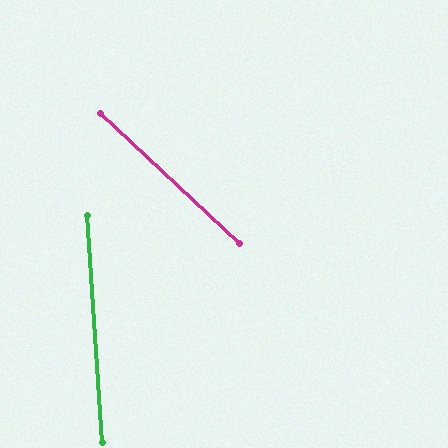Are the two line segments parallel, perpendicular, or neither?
Neither parallel nor perpendicular — they differ by about 43°.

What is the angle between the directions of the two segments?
Approximately 43 degrees.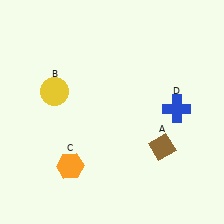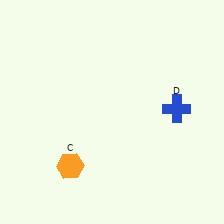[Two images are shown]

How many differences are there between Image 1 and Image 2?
There are 2 differences between the two images.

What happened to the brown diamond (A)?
The brown diamond (A) was removed in Image 2. It was in the bottom-right area of Image 1.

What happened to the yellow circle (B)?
The yellow circle (B) was removed in Image 2. It was in the top-left area of Image 1.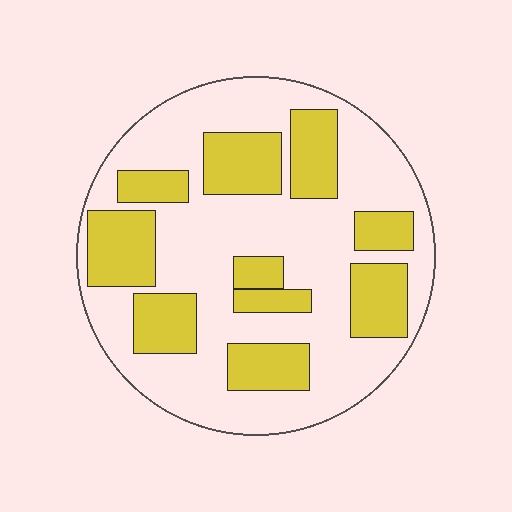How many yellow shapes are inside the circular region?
10.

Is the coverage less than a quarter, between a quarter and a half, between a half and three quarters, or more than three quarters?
Between a quarter and a half.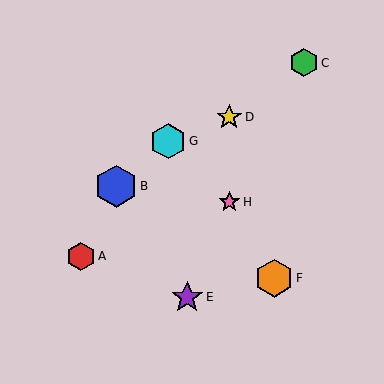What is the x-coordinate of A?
Object A is at x≈81.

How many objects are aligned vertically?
2 objects (D, H) are aligned vertically.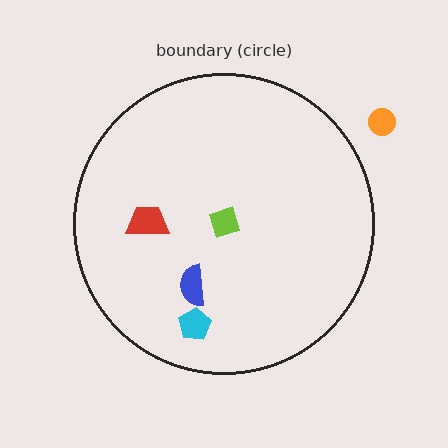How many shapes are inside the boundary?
4 inside, 1 outside.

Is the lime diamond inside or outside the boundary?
Inside.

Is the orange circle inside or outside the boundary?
Outside.